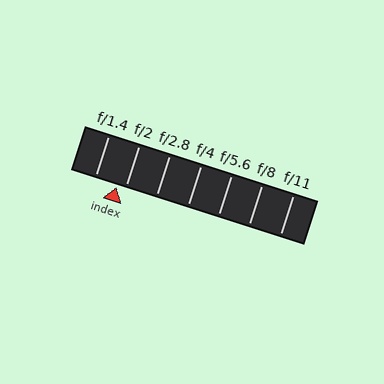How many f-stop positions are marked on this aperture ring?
There are 7 f-stop positions marked.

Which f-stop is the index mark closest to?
The index mark is closest to f/2.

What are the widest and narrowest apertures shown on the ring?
The widest aperture shown is f/1.4 and the narrowest is f/11.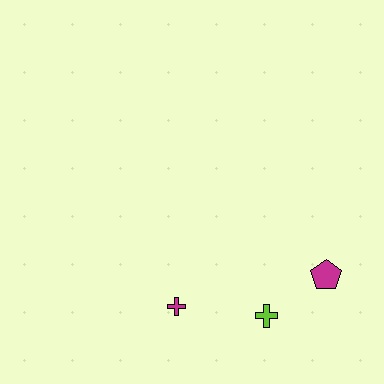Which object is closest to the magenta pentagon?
The lime cross is closest to the magenta pentagon.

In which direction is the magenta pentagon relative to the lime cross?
The magenta pentagon is to the right of the lime cross.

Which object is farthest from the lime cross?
The magenta cross is farthest from the lime cross.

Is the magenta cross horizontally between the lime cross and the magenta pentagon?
No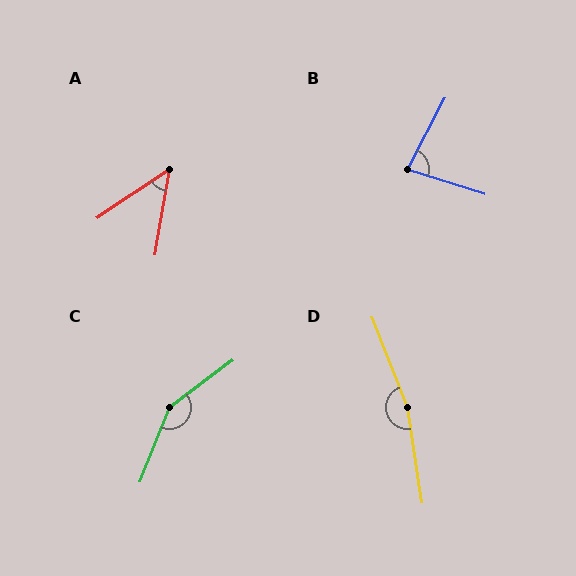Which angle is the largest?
D, at approximately 167 degrees.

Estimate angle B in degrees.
Approximately 80 degrees.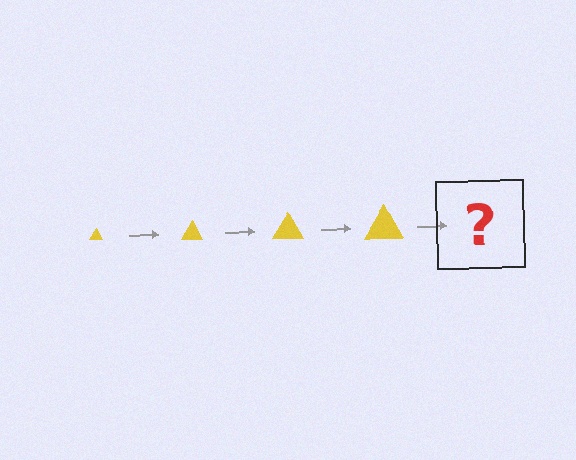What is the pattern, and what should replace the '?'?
The pattern is that the triangle gets progressively larger each step. The '?' should be a yellow triangle, larger than the previous one.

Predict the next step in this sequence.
The next step is a yellow triangle, larger than the previous one.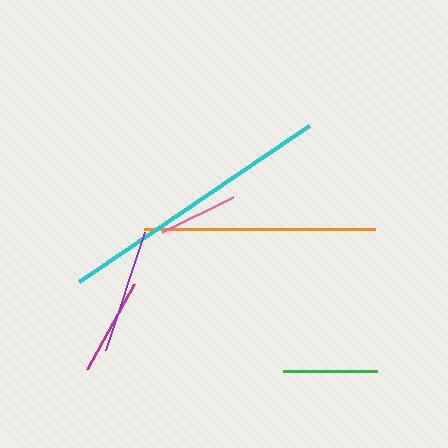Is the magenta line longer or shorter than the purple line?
The purple line is longer than the magenta line.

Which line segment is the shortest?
The pink line is the shortest at approximately 79 pixels.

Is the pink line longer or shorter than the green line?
The green line is longer than the pink line.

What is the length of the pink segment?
The pink segment is approximately 79 pixels long.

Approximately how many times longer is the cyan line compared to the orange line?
The cyan line is approximately 1.2 times the length of the orange line.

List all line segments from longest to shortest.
From longest to shortest: cyan, orange, purple, magenta, green, pink.